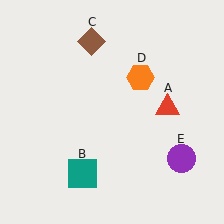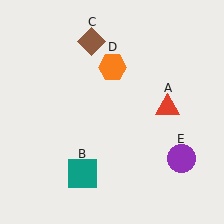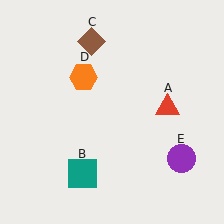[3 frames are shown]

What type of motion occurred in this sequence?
The orange hexagon (object D) rotated counterclockwise around the center of the scene.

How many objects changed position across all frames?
1 object changed position: orange hexagon (object D).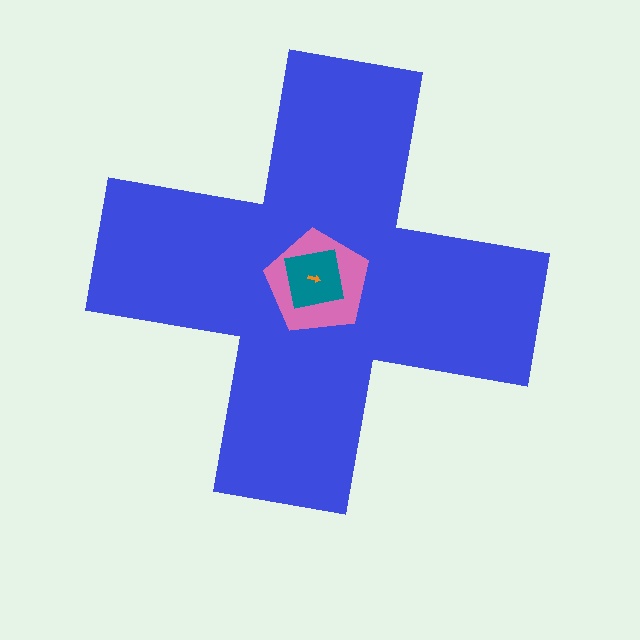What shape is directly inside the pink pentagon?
The teal square.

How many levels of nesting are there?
4.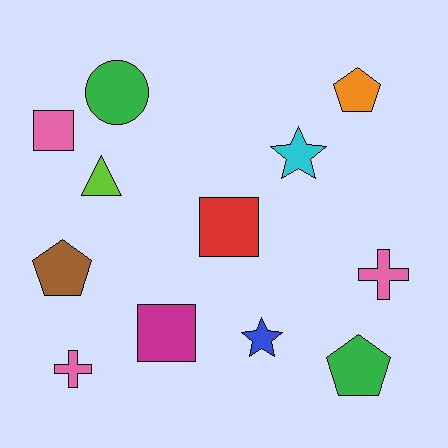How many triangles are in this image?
There is 1 triangle.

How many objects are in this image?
There are 12 objects.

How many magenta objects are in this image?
There is 1 magenta object.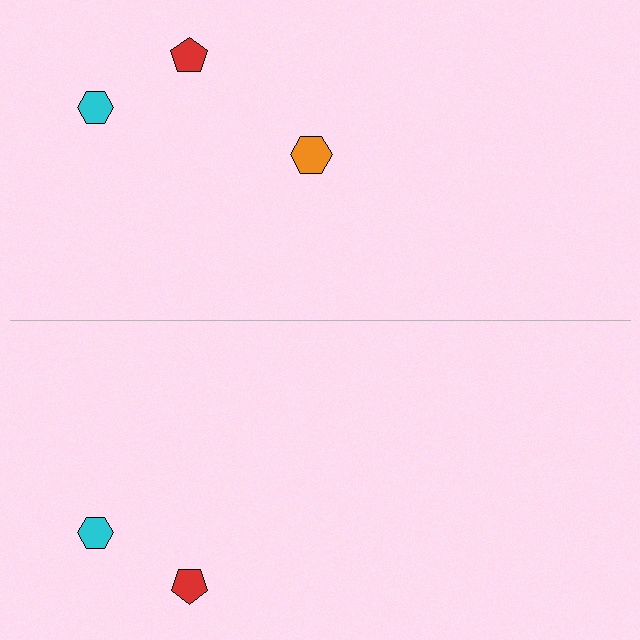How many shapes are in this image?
There are 5 shapes in this image.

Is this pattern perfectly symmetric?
No, the pattern is not perfectly symmetric. A orange hexagon is missing from the bottom side.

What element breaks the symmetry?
A orange hexagon is missing from the bottom side.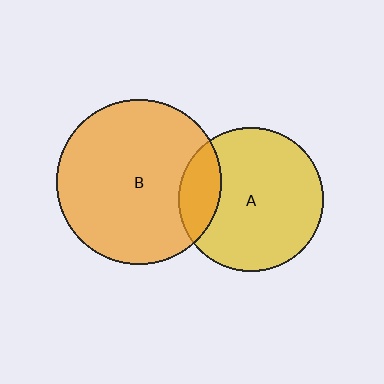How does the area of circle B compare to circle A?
Approximately 1.3 times.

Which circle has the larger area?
Circle B (orange).